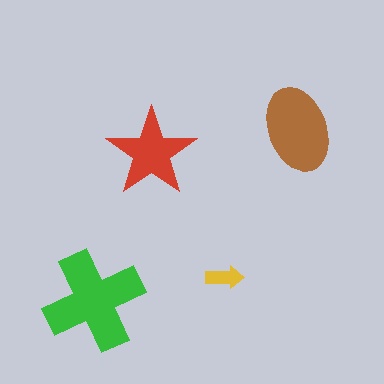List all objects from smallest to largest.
The yellow arrow, the red star, the brown ellipse, the green cross.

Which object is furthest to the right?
The brown ellipse is rightmost.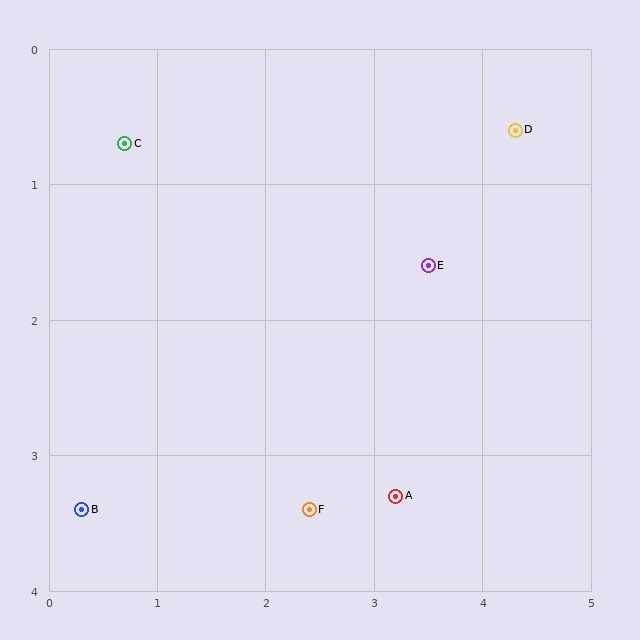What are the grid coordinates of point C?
Point C is at approximately (0.7, 0.7).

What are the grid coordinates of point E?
Point E is at approximately (3.5, 1.6).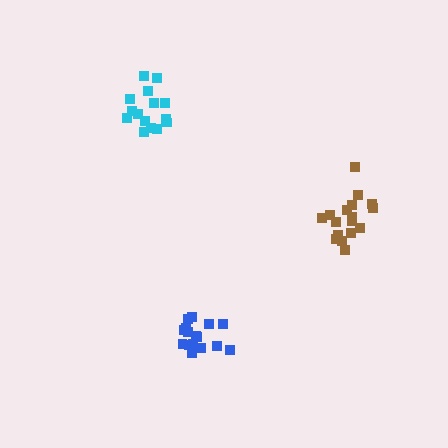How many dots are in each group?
Group 1: 17 dots, Group 2: 15 dots, Group 3: 16 dots (48 total).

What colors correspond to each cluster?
The clusters are colored: brown, cyan, blue.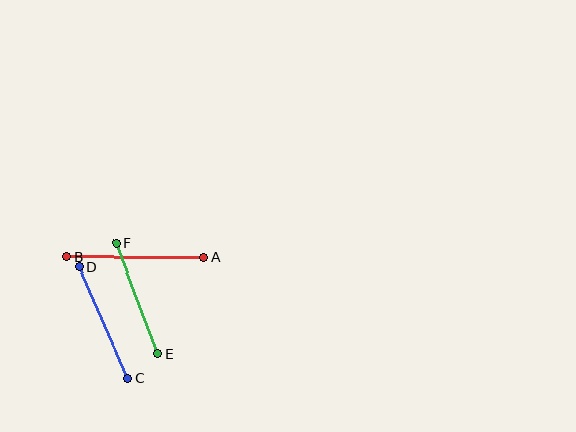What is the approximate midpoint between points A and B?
The midpoint is at approximately (135, 257) pixels.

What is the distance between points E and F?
The distance is approximately 118 pixels.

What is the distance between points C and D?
The distance is approximately 121 pixels.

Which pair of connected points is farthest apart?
Points A and B are farthest apart.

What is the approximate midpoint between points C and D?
The midpoint is at approximately (103, 323) pixels.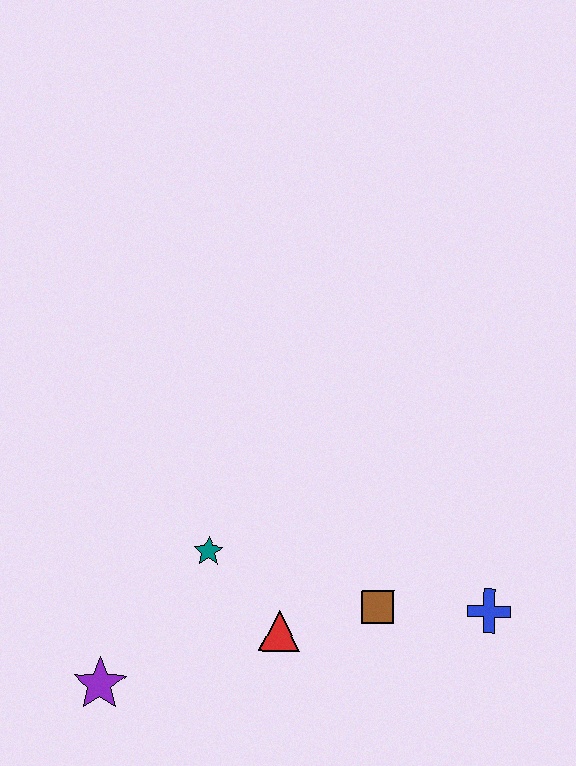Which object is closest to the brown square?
The red triangle is closest to the brown square.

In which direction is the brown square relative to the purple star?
The brown square is to the right of the purple star.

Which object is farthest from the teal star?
The blue cross is farthest from the teal star.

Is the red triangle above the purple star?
Yes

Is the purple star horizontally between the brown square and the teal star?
No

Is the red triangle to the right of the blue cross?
No